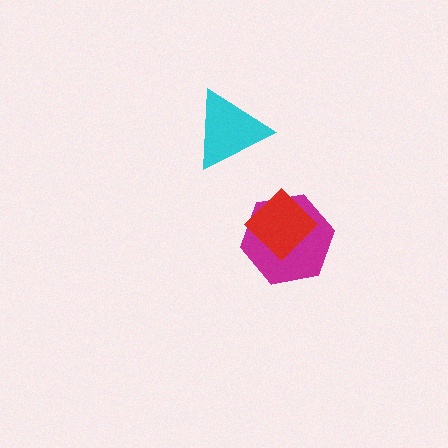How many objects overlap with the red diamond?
1 object overlaps with the red diamond.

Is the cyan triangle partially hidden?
No, no other shape covers it.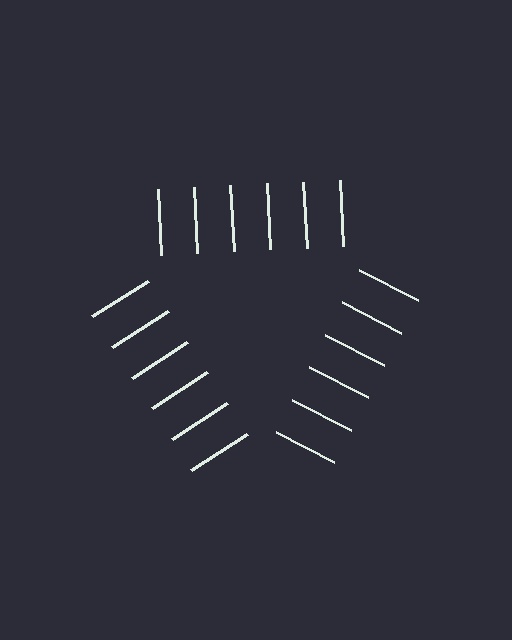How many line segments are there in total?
18 — 6 along each of the 3 edges.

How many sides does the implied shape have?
3 sides — the line-ends trace a triangle.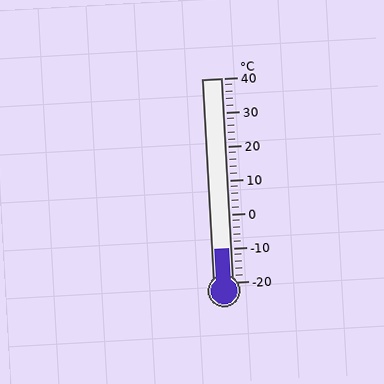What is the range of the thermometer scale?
The thermometer scale ranges from -20°C to 40°C.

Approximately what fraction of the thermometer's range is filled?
The thermometer is filled to approximately 15% of its range.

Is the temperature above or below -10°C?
The temperature is at -10°C.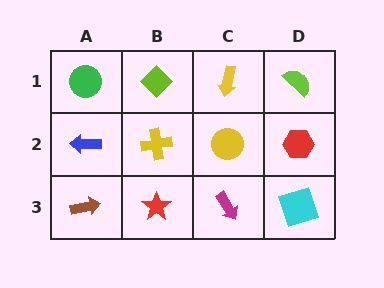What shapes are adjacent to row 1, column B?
A yellow cross (row 2, column B), a green circle (row 1, column A), a yellow arrow (row 1, column C).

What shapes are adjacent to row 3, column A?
A blue arrow (row 2, column A), a red star (row 3, column B).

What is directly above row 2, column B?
A lime diamond.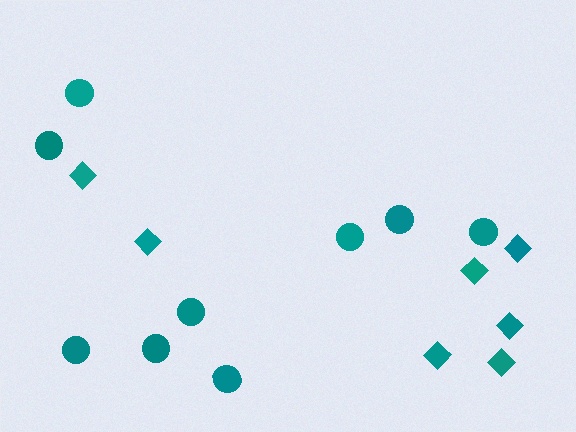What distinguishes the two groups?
There are 2 groups: one group of circles (9) and one group of diamonds (7).